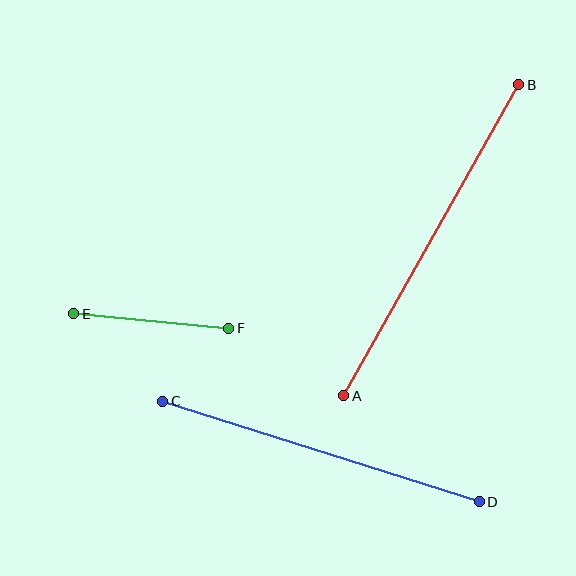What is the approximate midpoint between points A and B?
The midpoint is at approximately (431, 240) pixels.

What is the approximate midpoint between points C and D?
The midpoint is at approximately (321, 452) pixels.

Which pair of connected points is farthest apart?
Points A and B are farthest apart.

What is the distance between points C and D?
The distance is approximately 332 pixels.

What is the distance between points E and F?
The distance is approximately 156 pixels.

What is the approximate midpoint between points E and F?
The midpoint is at approximately (151, 321) pixels.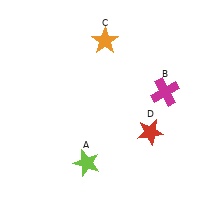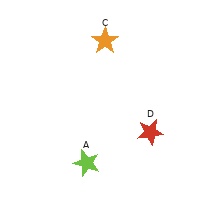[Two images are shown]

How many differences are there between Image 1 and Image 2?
There is 1 difference between the two images.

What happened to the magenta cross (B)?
The magenta cross (B) was removed in Image 2. It was in the top-right area of Image 1.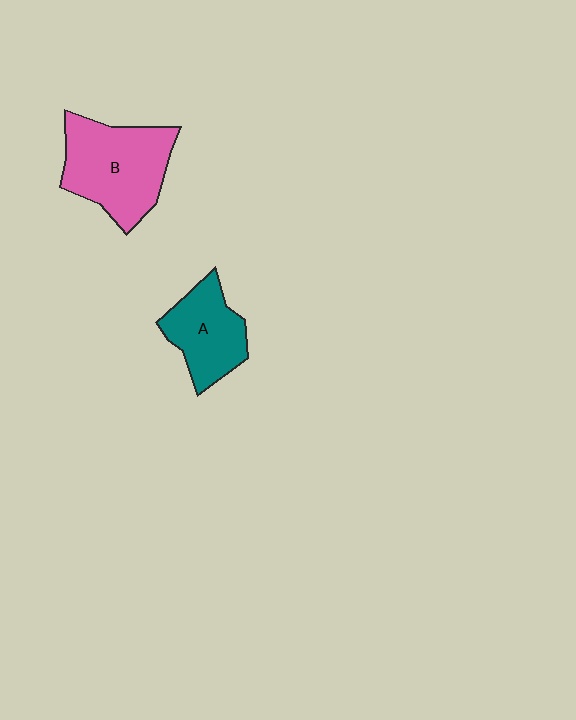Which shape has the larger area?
Shape B (pink).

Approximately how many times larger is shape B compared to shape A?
Approximately 1.5 times.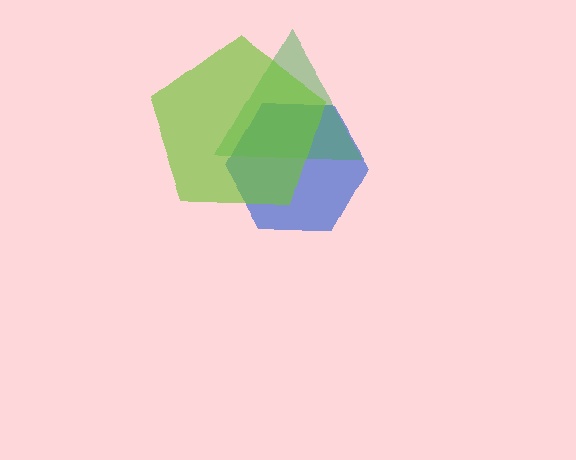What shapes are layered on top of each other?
The layered shapes are: a blue hexagon, a green triangle, a lime pentagon.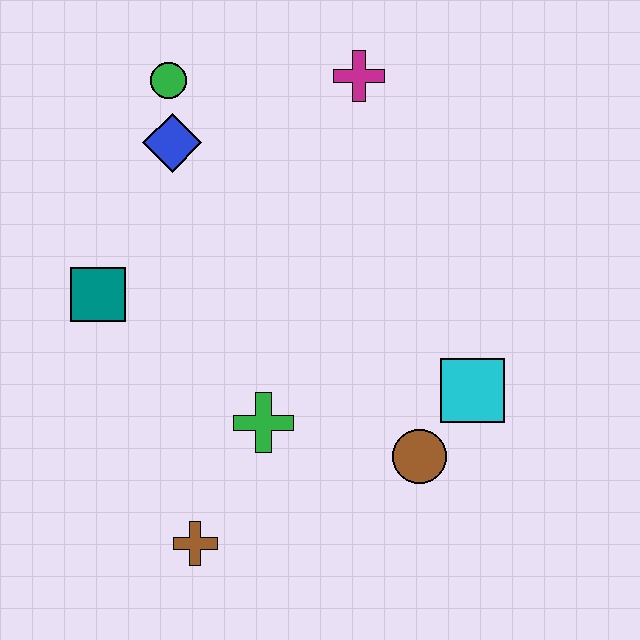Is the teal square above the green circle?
No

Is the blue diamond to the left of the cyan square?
Yes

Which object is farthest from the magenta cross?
The brown cross is farthest from the magenta cross.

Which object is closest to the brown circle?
The cyan square is closest to the brown circle.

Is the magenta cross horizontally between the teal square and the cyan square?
Yes